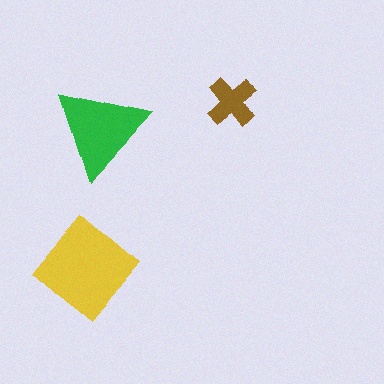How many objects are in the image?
There are 3 objects in the image.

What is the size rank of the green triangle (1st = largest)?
2nd.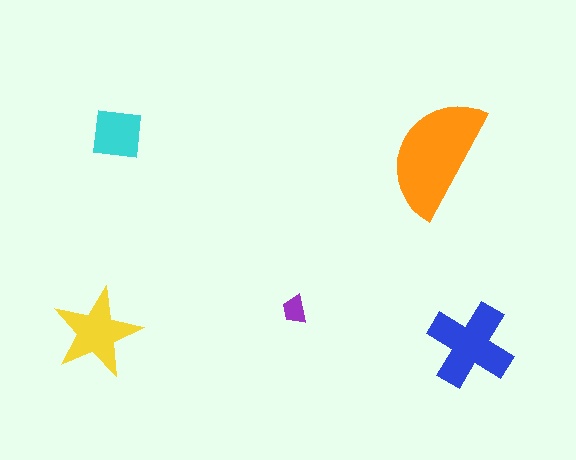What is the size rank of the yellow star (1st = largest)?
3rd.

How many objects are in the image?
There are 5 objects in the image.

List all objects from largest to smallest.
The orange semicircle, the blue cross, the yellow star, the cyan square, the purple trapezoid.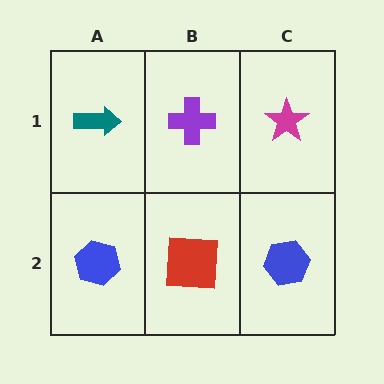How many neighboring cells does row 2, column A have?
2.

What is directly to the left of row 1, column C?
A purple cross.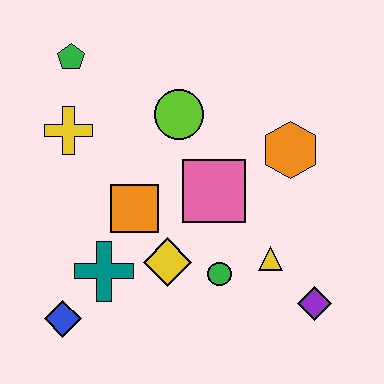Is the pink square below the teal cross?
No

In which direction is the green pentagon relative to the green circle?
The green pentagon is above the green circle.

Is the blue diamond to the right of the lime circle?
No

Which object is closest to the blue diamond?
The teal cross is closest to the blue diamond.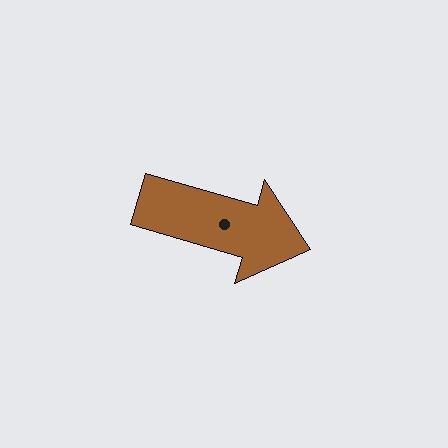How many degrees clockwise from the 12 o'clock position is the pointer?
Approximately 106 degrees.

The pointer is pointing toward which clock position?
Roughly 4 o'clock.